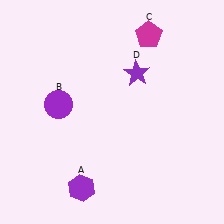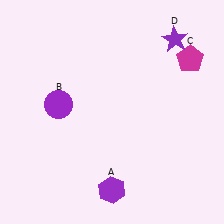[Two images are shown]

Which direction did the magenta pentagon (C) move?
The magenta pentagon (C) moved right.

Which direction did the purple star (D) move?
The purple star (D) moved right.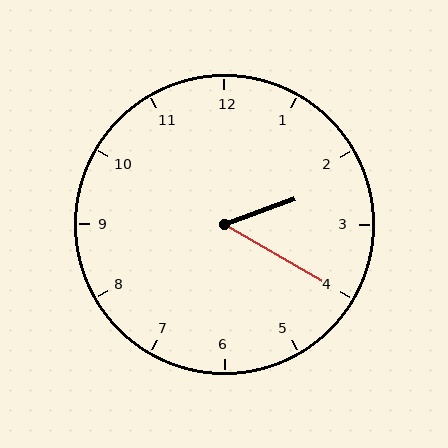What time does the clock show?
2:20.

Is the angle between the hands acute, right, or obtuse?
It is acute.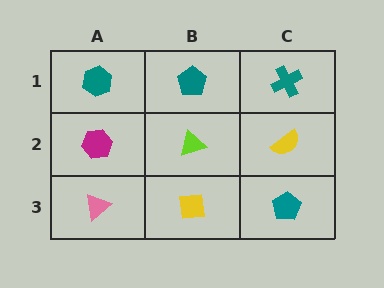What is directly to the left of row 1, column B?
A teal hexagon.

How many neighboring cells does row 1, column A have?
2.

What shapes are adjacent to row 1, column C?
A yellow semicircle (row 2, column C), a teal pentagon (row 1, column B).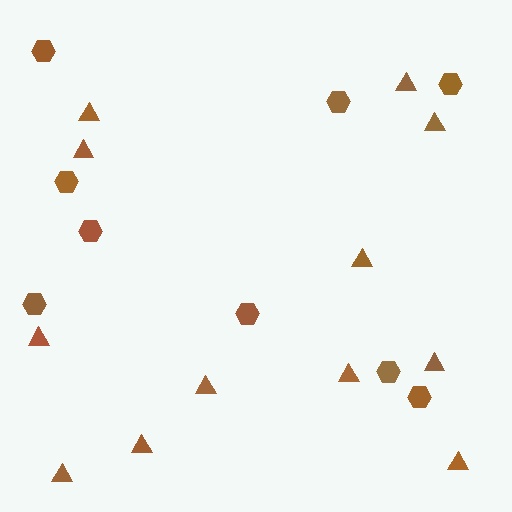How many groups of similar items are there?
There are 2 groups: one group of hexagons (9) and one group of triangles (12).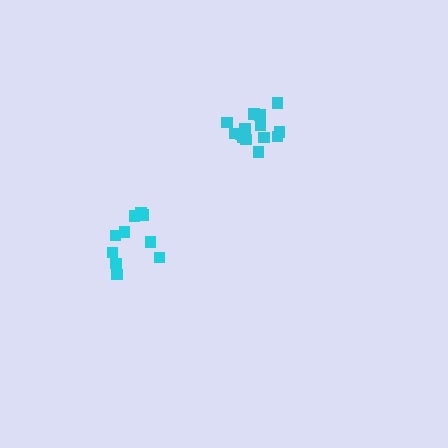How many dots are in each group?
Group 1: 10 dots, Group 2: 15 dots (25 total).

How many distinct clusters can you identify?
There are 2 distinct clusters.